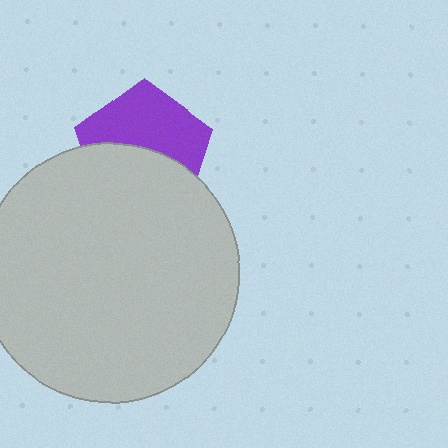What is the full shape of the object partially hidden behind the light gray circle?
The partially hidden object is a purple pentagon.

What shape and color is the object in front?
The object in front is a light gray circle.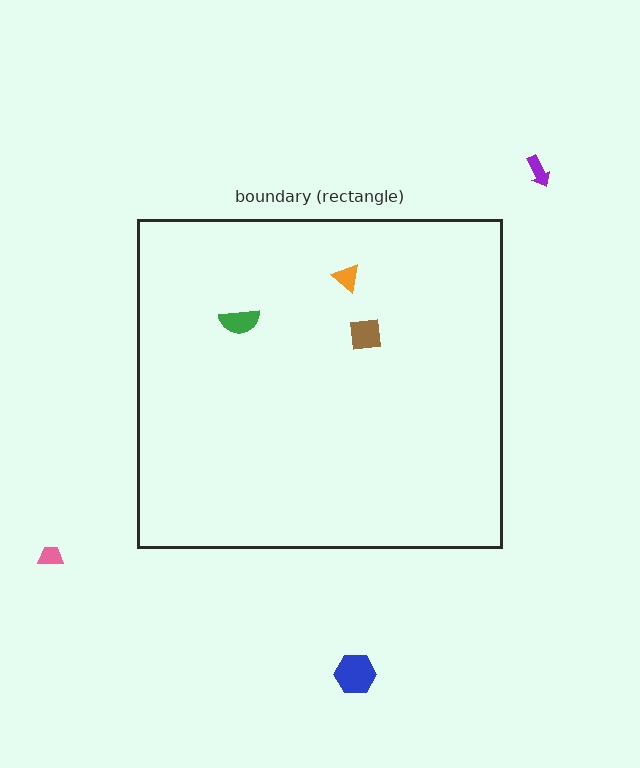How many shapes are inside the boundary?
3 inside, 3 outside.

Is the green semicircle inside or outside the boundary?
Inside.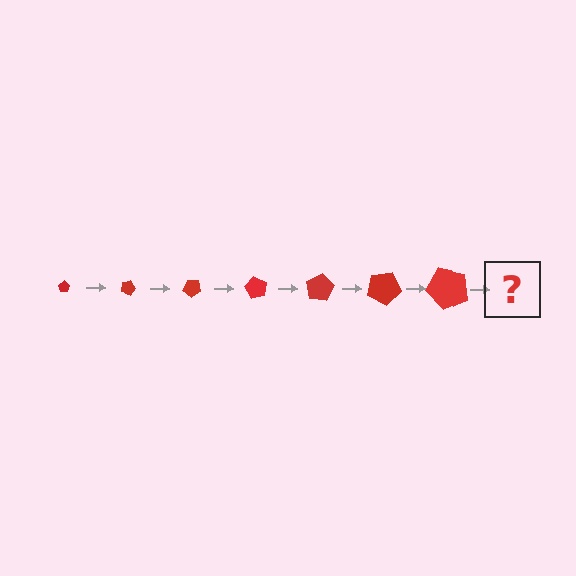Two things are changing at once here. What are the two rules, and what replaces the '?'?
The two rules are that the pentagon grows larger each step and it rotates 20 degrees each step. The '?' should be a pentagon, larger than the previous one and rotated 140 degrees from the start.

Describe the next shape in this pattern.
It should be a pentagon, larger than the previous one and rotated 140 degrees from the start.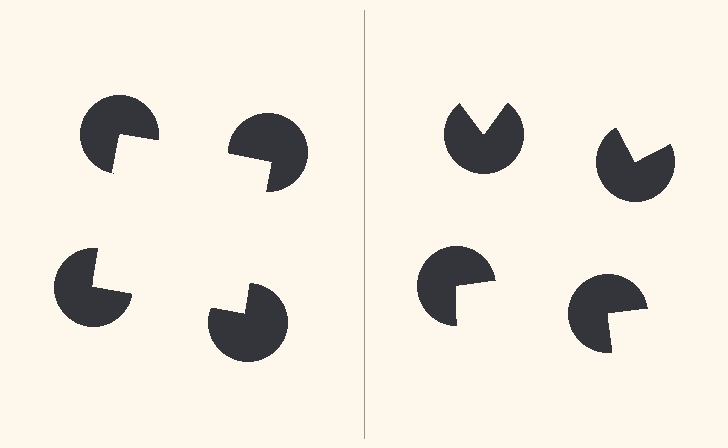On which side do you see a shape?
An illusory square appears on the left side. On the right side the wedge cuts are rotated, so no coherent shape forms.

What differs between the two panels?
The pac-man discs are positioned identically on both sides; only the wedge orientations differ. On the left they align to a square; on the right they are misaligned.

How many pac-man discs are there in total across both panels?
8 — 4 on each side.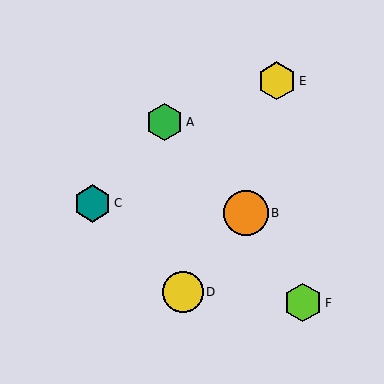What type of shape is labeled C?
Shape C is a teal hexagon.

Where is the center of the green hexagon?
The center of the green hexagon is at (164, 122).